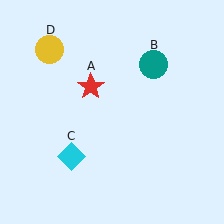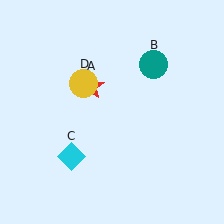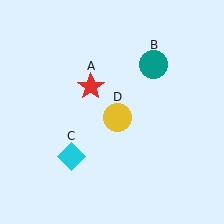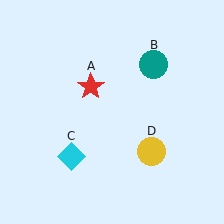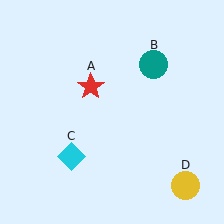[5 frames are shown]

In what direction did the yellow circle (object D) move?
The yellow circle (object D) moved down and to the right.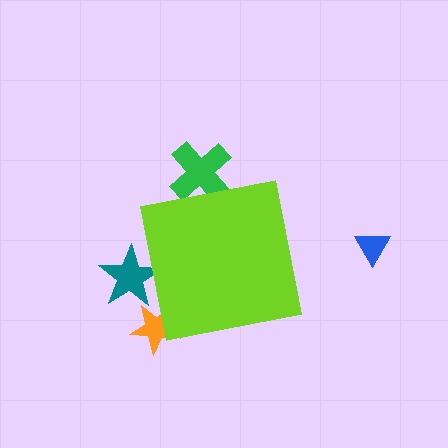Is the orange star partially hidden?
Yes, the orange star is partially hidden behind the lime square.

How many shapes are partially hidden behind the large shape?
3 shapes are partially hidden.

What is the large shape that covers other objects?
A lime square.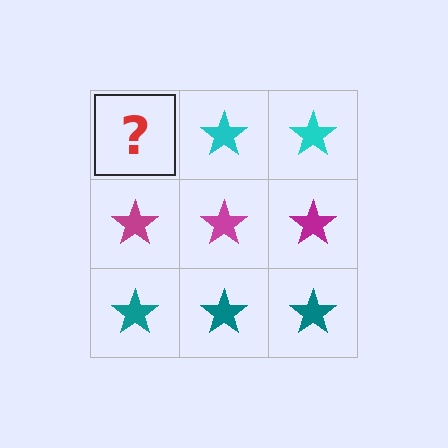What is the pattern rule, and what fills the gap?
The rule is that each row has a consistent color. The gap should be filled with a cyan star.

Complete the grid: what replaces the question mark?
The question mark should be replaced with a cyan star.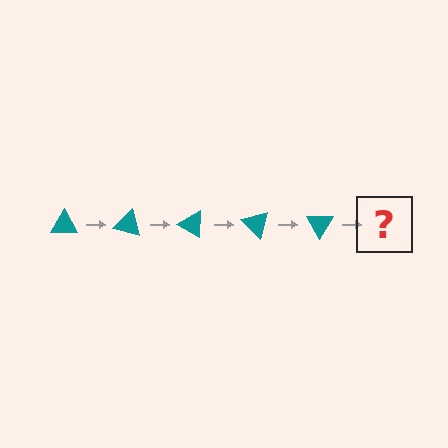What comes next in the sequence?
The next element should be a teal triangle rotated 75 degrees.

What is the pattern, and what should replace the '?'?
The pattern is that the triangle rotates 15 degrees each step. The '?' should be a teal triangle rotated 75 degrees.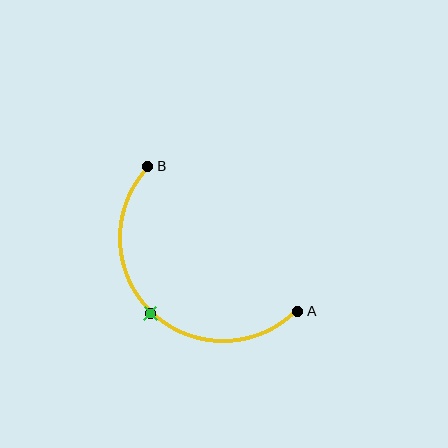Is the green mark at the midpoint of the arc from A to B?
Yes. The green mark lies on the arc at equal arc-length from both A and B — it is the arc midpoint.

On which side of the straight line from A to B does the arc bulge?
The arc bulges below and to the left of the straight line connecting A and B.